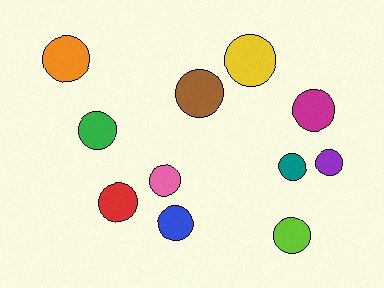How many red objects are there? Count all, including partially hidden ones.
There is 1 red object.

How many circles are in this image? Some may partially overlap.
There are 11 circles.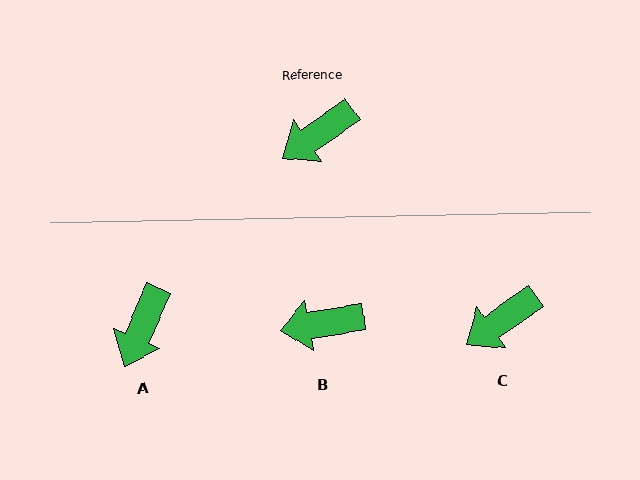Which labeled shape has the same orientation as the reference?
C.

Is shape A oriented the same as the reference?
No, it is off by about 32 degrees.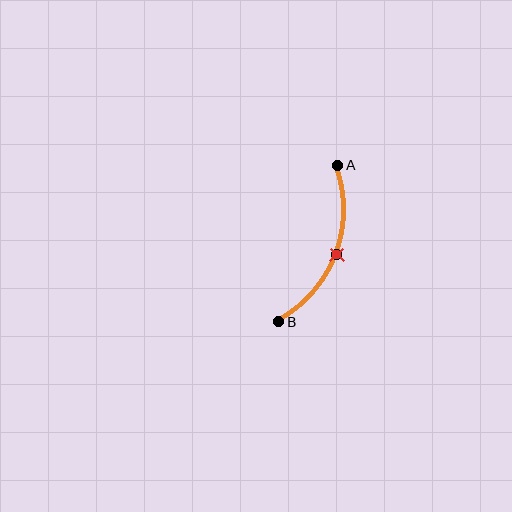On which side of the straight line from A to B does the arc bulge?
The arc bulges to the right of the straight line connecting A and B.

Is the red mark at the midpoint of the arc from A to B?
Yes. The red mark lies on the arc at equal arc-length from both A and B — it is the arc midpoint.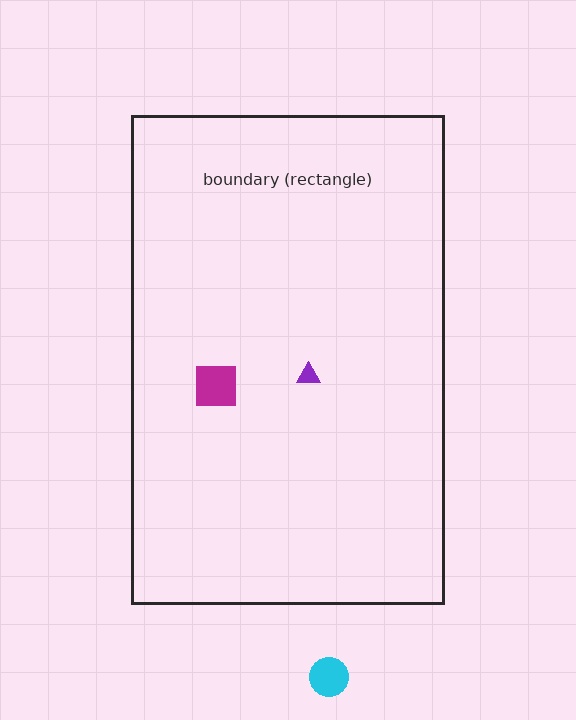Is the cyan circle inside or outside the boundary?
Outside.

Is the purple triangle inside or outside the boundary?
Inside.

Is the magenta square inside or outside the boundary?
Inside.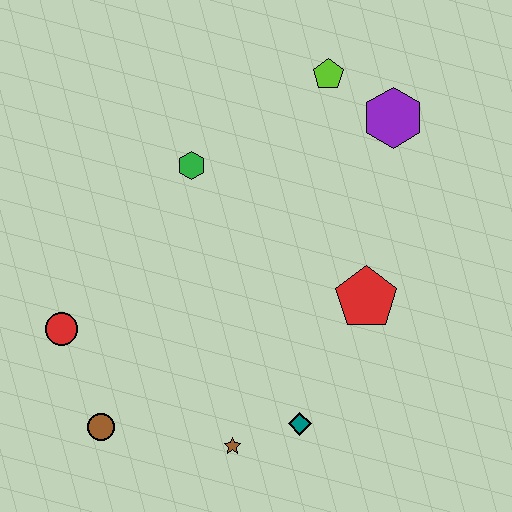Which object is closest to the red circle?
The brown circle is closest to the red circle.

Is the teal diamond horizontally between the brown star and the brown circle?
No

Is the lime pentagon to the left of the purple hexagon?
Yes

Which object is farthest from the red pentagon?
The red circle is farthest from the red pentagon.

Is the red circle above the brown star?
Yes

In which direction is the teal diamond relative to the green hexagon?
The teal diamond is below the green hexagon.